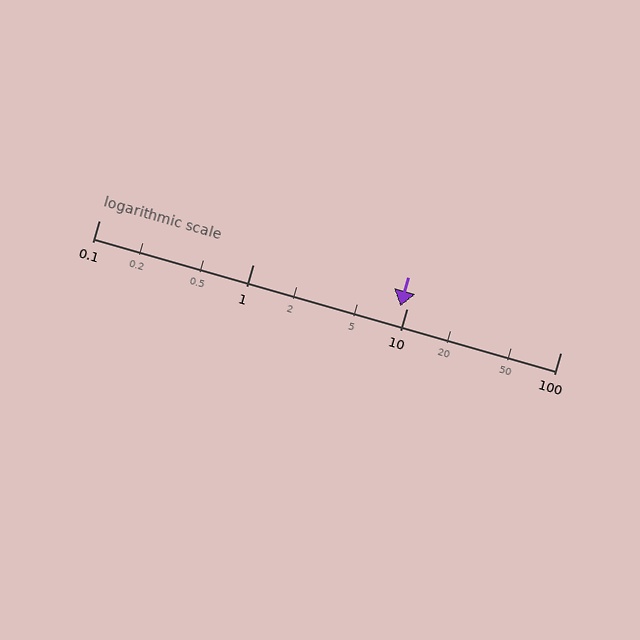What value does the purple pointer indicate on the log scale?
The pointer indicates approximately 9.1.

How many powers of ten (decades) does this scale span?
The scale spans 3 decades, from 0.1 to 100.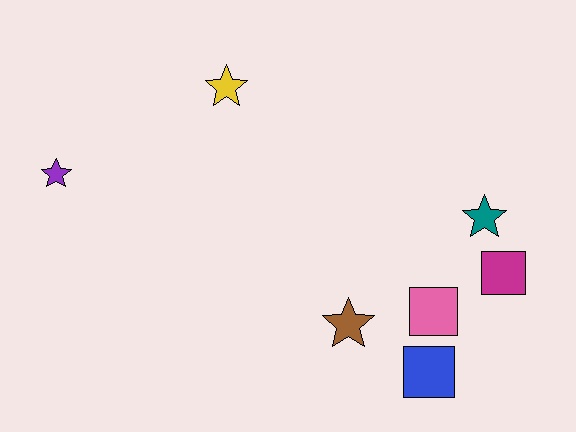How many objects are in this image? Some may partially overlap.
There are 7 objects.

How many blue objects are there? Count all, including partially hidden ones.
There is 1 blue object.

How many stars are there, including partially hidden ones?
There are 4 stars.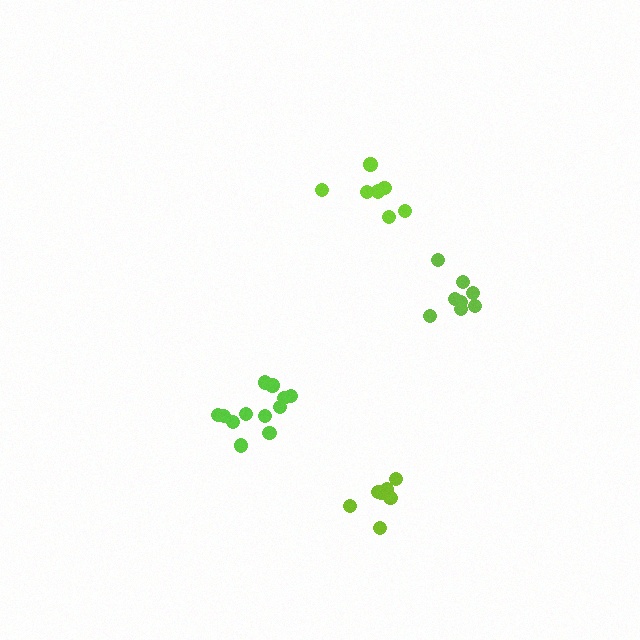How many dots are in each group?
Group 1: 12 dots, Group 2: 8 dots, Group 3: 7 dots, Group 4: 7 dots (34 total).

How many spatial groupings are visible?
There are 4 spatial groupings.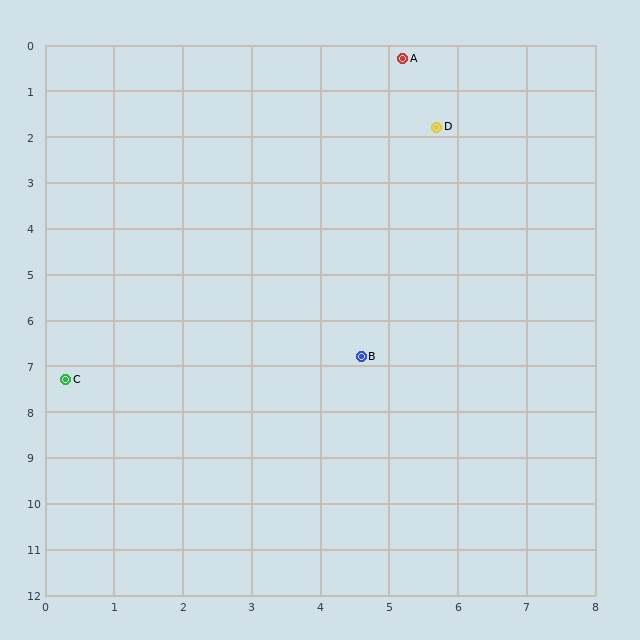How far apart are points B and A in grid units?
Points B and A are about 6.5 grid units apart.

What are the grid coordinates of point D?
Point D is at approximately (5.7, 1.8).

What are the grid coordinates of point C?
Point C is at approximately (0.3, 7.3).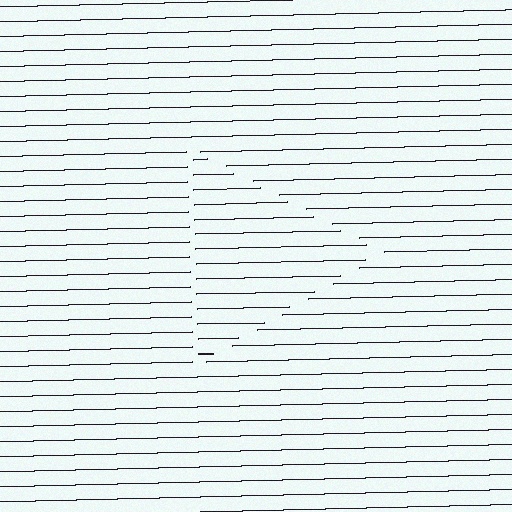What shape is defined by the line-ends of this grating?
An illusory triangle. The interior of the shape contains the same grating, shifted by half a period — the contour is defined by the phase discontinuity where line-ends from the inner and outer gratings abut.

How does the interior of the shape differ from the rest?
The interior of the shape contains the same grating, shifted by half a period — the contour is defined by the phase discontinuity where line-ends from the inner and outer gratings abut.